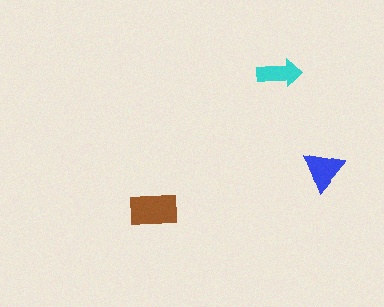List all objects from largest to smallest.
The brown rectangle, the blue triangle, the cyan arrow.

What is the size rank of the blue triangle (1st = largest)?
2nd.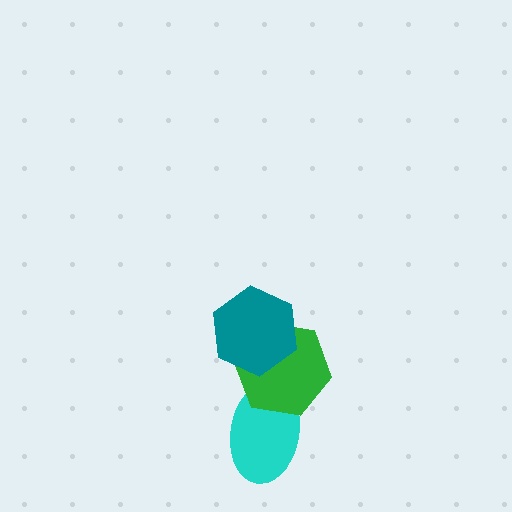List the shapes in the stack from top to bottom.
From top to bottom: the teal hexagon, the green hexagon, the cyan ellipse.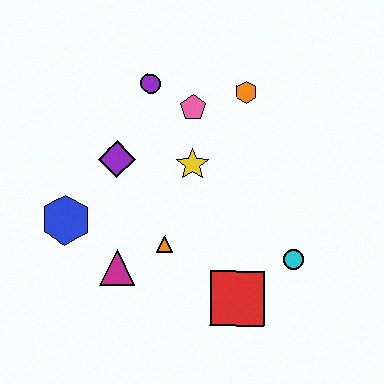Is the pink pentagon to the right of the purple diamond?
Yes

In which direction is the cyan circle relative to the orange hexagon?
The cyan circle is below the orange hexagon.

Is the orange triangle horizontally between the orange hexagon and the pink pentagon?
No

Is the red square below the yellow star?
Yes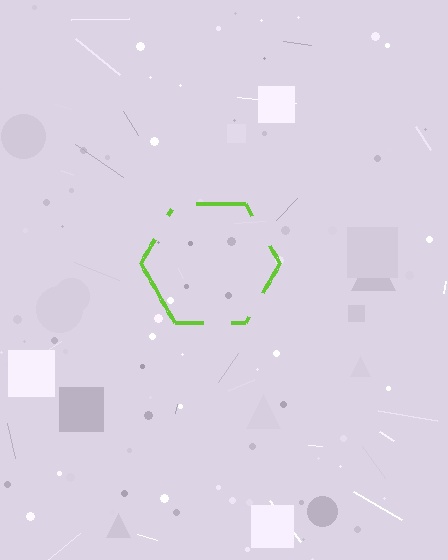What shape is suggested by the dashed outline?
The dashed outline suggests a hexagon.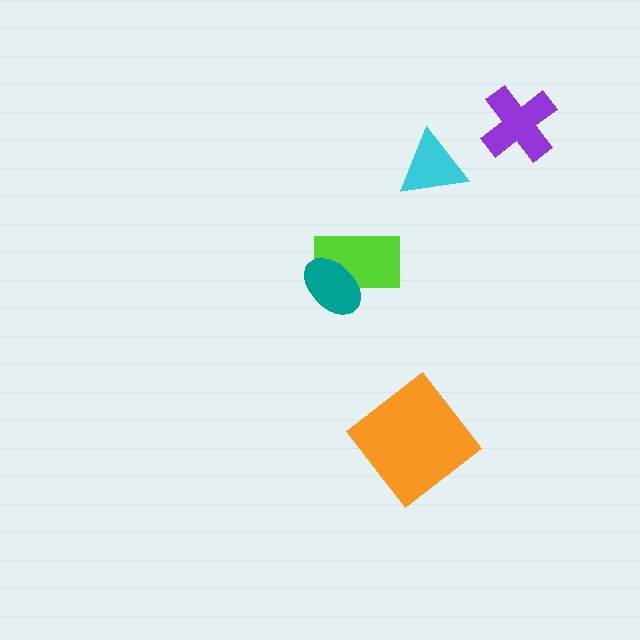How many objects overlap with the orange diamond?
0 objects overlap with the orange diamond.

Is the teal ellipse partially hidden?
No, no other shape covers it.